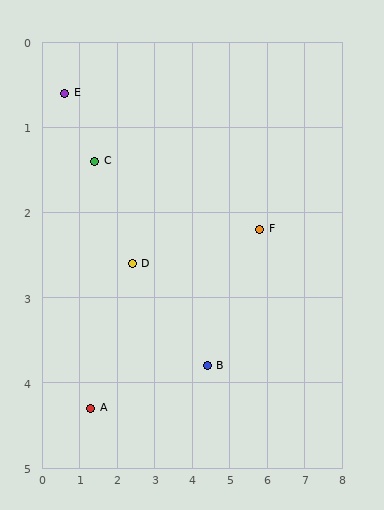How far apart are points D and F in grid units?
Points D and F are about 3.4 grid units apart.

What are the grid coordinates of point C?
Point C is at approximately (1.4, 1.4).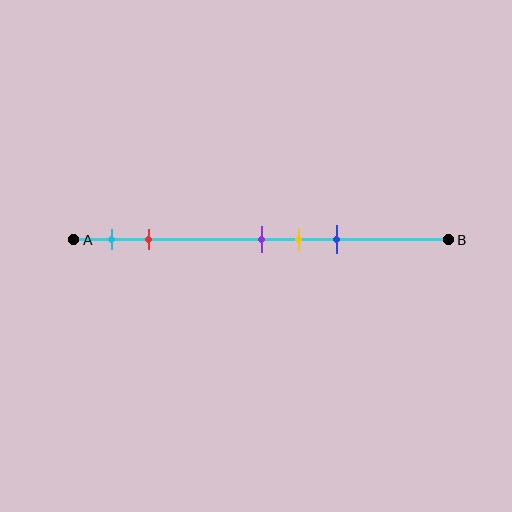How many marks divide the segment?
There are 5 marks dividing the segment.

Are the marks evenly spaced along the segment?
No, the marks are not evenly spaced.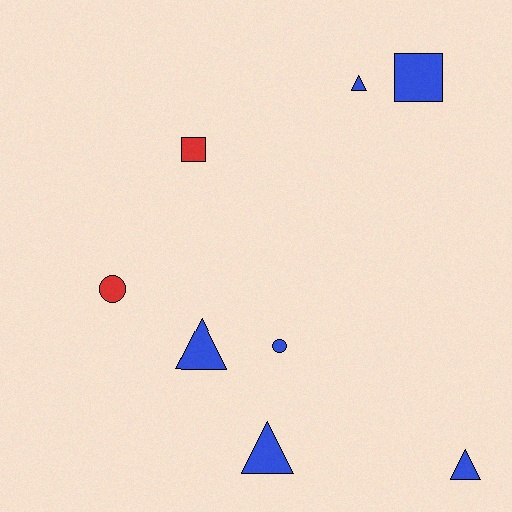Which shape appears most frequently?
Triangle, with 4 objects.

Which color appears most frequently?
Blue, with 6 objects.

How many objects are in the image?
There are 8 objects.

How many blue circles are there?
There is 1 blue circle.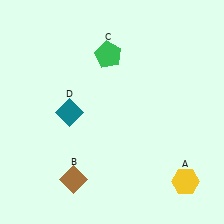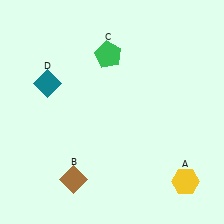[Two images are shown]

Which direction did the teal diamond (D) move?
The teal diamond (D) moved up.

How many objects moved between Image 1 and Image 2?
1 object moved between the two images.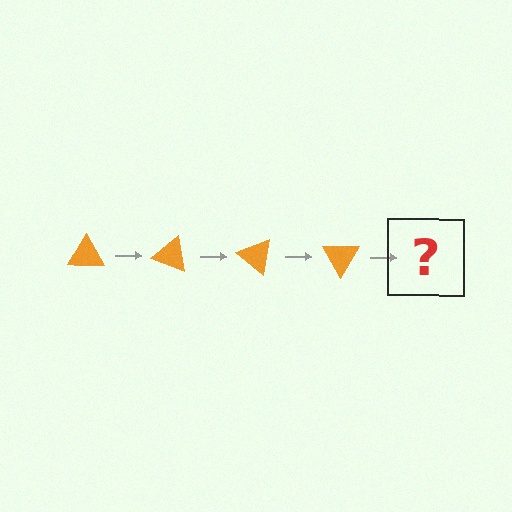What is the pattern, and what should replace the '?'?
The pattern is that the triangle rotates 20 degrees each step. The '?' should be an orange triangle rotated 80 degrees.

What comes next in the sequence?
The next element should be an orange triangle rotated 80 degrees.